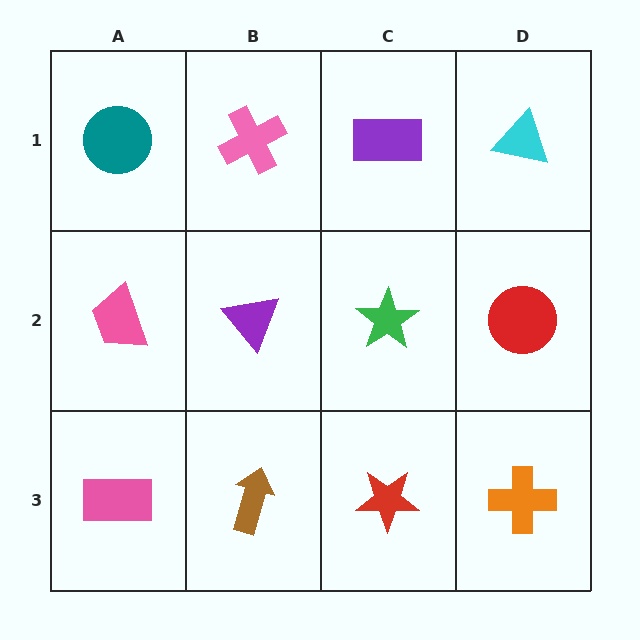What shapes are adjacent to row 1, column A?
A pink trapezoid (row 2, column A), a pink cross (row 1, column B).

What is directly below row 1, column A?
A pink trapezoid.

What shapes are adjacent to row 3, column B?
A purple triangle (row 2, column B), a pink rectangle (row 3, column A), a red star (row 3, column C).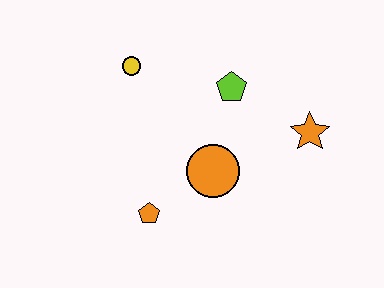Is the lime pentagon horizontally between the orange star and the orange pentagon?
Yes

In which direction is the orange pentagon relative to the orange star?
The orange pentagon is to the left of the orange star.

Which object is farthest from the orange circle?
The yellow circle is farthest from the orange circle.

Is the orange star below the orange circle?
No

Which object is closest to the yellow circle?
The lime pentagon is closest to the yellow circle.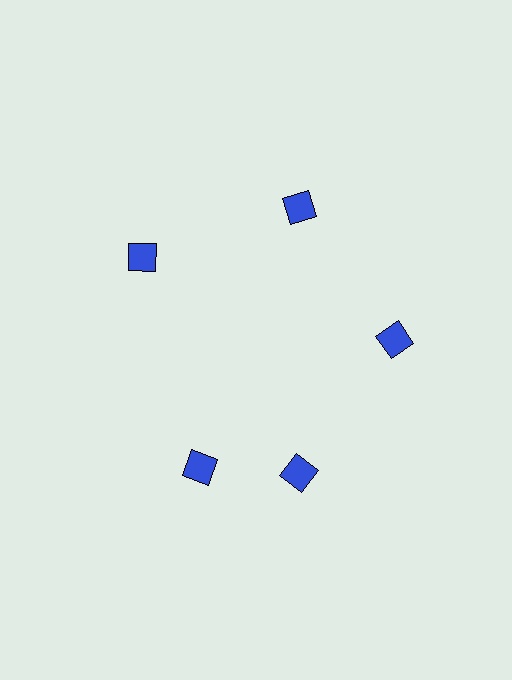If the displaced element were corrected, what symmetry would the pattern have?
It would have 5-fold rotational symmetry — the pattern would map onto itself every 72 degrees.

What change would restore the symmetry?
The symmetry would be restored by rotating it back into even spacing with its neighbors so that all 5 diamonds sit at equal angles and equal distance from the center.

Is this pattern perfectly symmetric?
No. The 5 blue diamonds are arranged in a ring, but one element near the 8 o'clock position is rotated out of alignment along the ring, breaking the 5-fold rotational symmetry.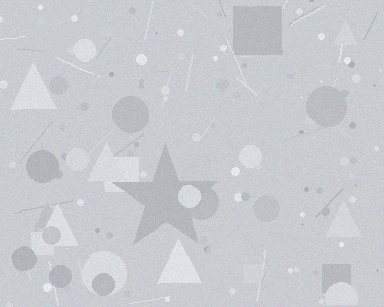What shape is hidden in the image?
A star is hidden in the image.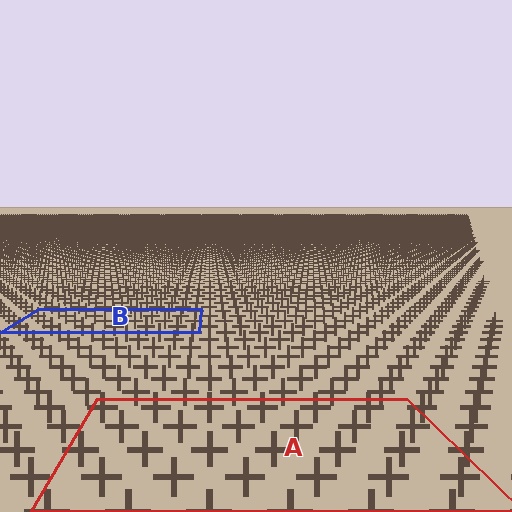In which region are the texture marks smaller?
The texture marks are smaller in region B, because it is farther away.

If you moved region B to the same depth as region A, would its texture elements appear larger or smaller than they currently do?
They would appear larger. At a closer depth, the same texture elements are projected at a bigger on-screen size.